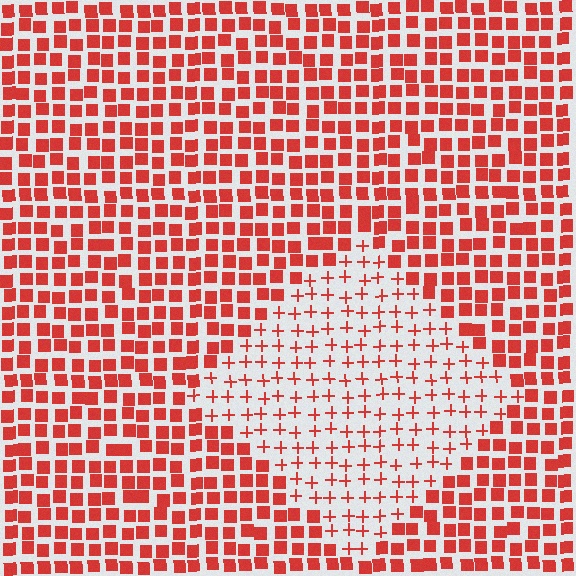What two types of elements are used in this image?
The image uses plus signs inside the diamond region and squares outside it.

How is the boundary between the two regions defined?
The boundary is defined by a change in element shape: plus signs inside vs. squares outside. All elements share the same color and spacing.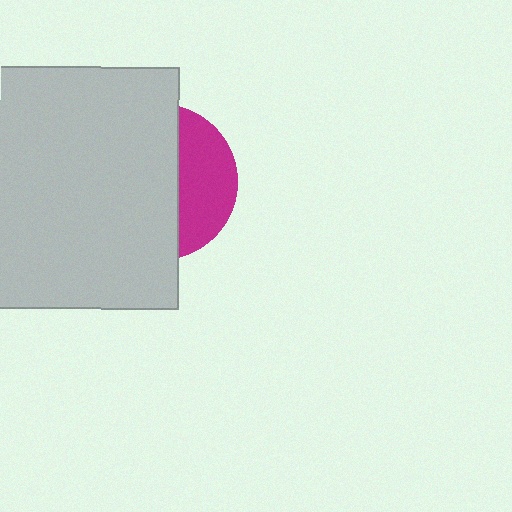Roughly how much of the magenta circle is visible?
A small part of it is visible (roughly 34%).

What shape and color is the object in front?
The object in front is a light gray square.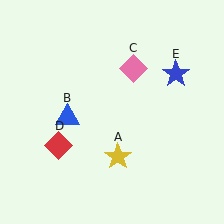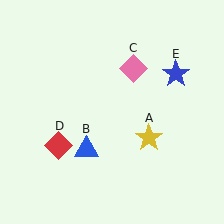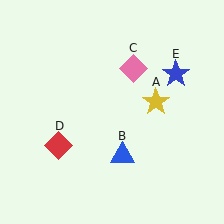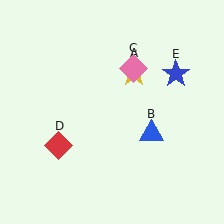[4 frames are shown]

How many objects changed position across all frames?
2 objects changed position: yellow star (object A), blue triangle (object B).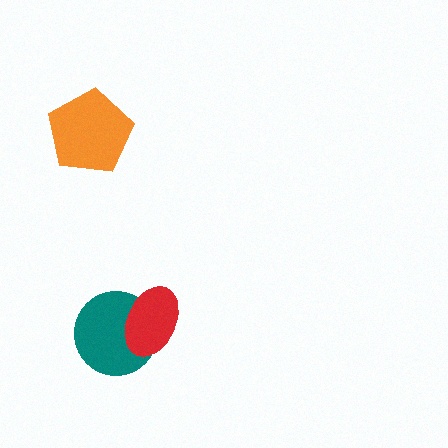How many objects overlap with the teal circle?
1 object overlaps with the teal circle.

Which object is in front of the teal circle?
The red ellipse is in front of the teal circle.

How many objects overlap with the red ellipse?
1 object overlaps with the red ellipse.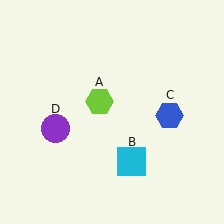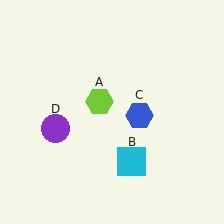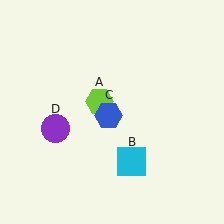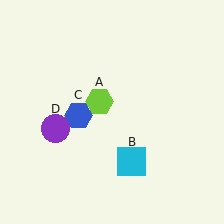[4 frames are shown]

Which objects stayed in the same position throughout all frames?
Lime hexagon (object A) and cyan square (object B) and purple circle (object D) remained stationary.